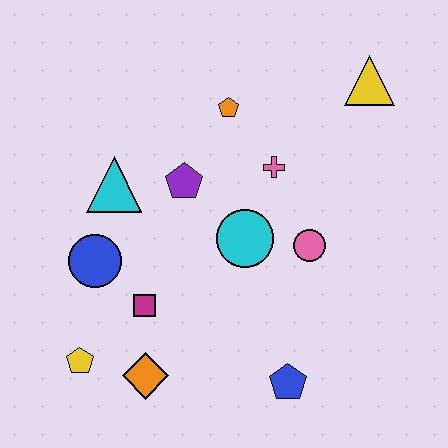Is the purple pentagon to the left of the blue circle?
No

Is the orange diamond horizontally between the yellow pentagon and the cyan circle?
Yes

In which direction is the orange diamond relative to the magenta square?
The orange diamond is below the magenta square.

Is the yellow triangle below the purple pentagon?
No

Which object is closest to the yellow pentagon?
The orange diamond is closest to the yellow pentagon.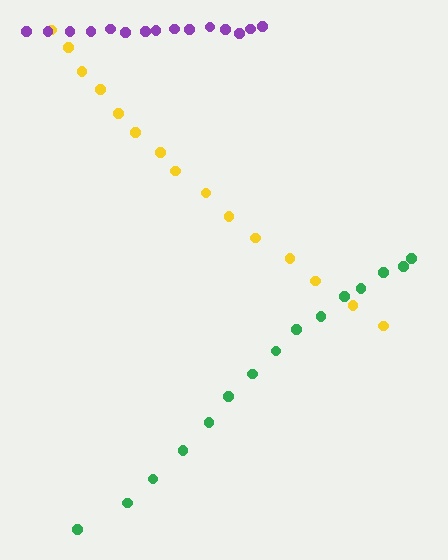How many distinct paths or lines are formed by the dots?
There are 3 distinct paths.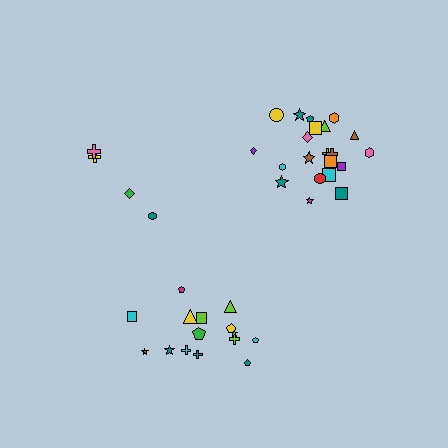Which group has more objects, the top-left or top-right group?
The top-right group.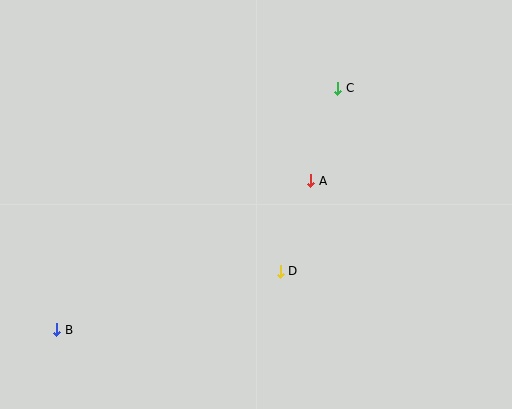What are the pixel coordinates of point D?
Point D is at (280, 271).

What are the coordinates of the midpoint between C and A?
The midpoint between C and A is at (324, 134).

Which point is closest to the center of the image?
Point A at (311, 181) is closest to the center.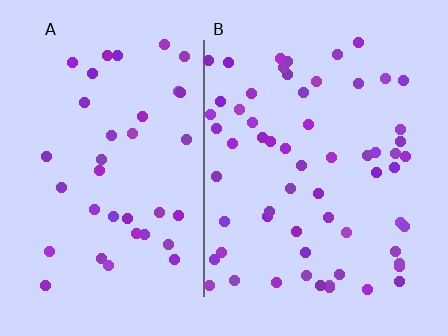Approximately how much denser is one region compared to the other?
Approximately 1.6× — region B over region A.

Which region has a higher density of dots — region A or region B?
B (the right).